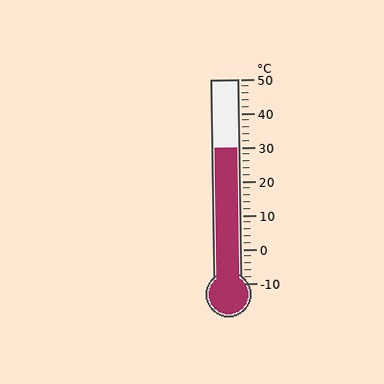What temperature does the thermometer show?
The thermometer shows approximately 30°C.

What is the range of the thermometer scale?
The thermometer scale ranges from -10°C to 50°C.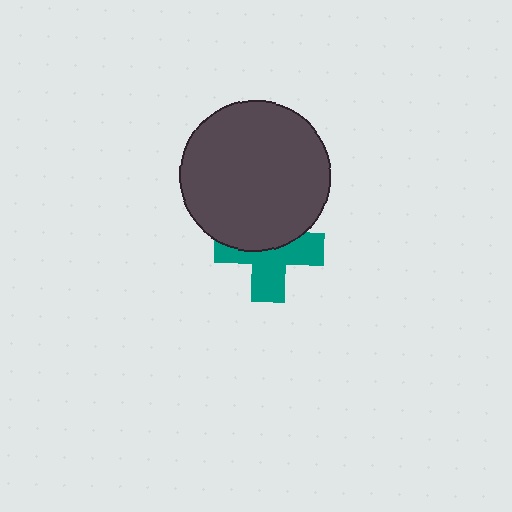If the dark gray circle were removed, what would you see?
You would see the complete teal cross.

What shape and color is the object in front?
The object in front is a dark gray circle.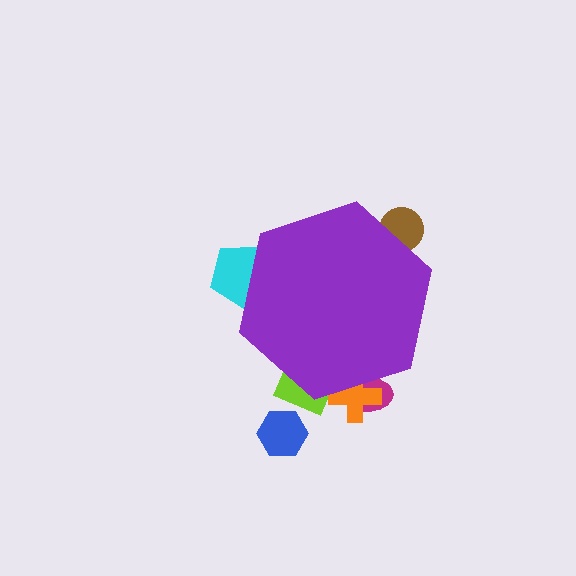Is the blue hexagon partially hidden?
No, the blue hexagon is fully visible.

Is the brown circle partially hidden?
Yes, the brown circle is partially hidden behind the purple hexagon.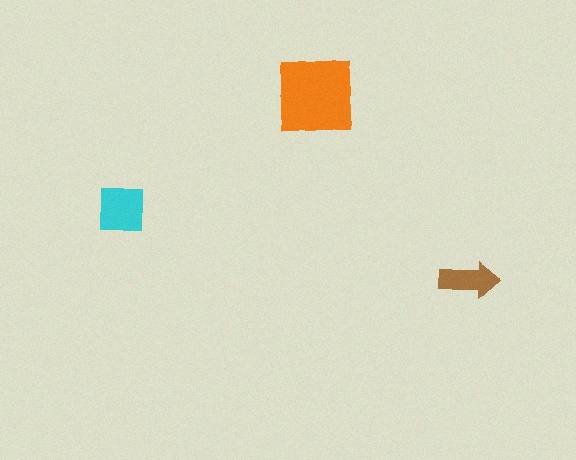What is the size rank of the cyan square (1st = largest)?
2nd.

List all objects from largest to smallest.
The orange square, the cyan square, the brown arrow.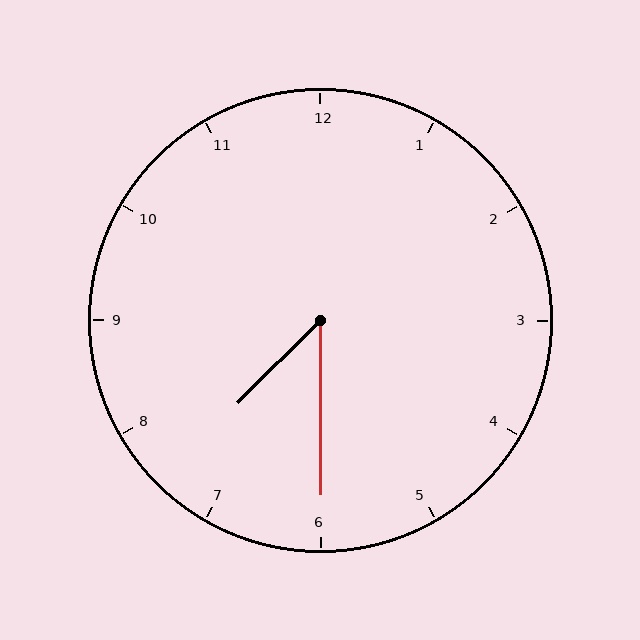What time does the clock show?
7:30.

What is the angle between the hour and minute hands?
Approximately 45 degrees.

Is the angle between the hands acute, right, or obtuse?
It is acute.